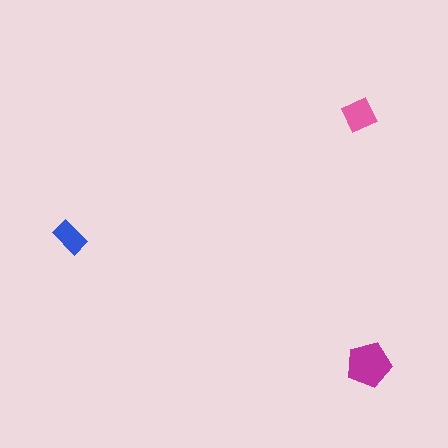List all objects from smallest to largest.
The blue rectangle, the pink diamond, the magenta pentagon.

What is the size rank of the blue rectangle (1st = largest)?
3rd.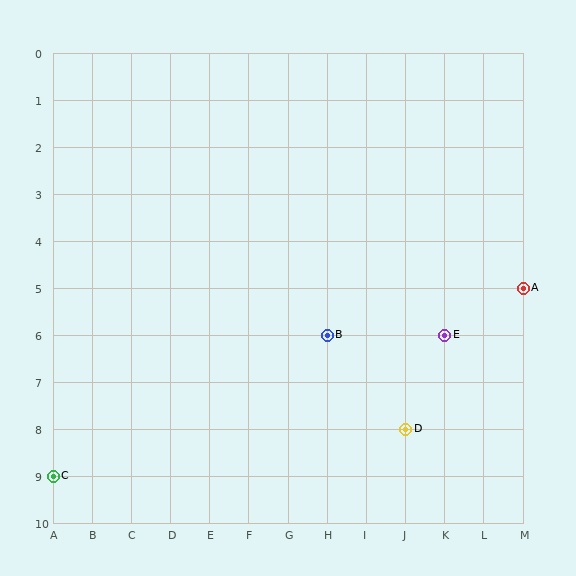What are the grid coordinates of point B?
Point B is at grid coordinates (H, 6).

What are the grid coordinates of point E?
Point E is at grid coordinates (K, 6).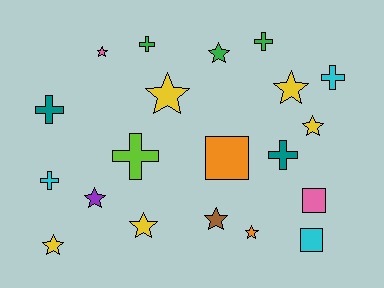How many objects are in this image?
There are 20 objects.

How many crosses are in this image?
There are 7 crosses.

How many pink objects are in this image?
There are 2 pink objects.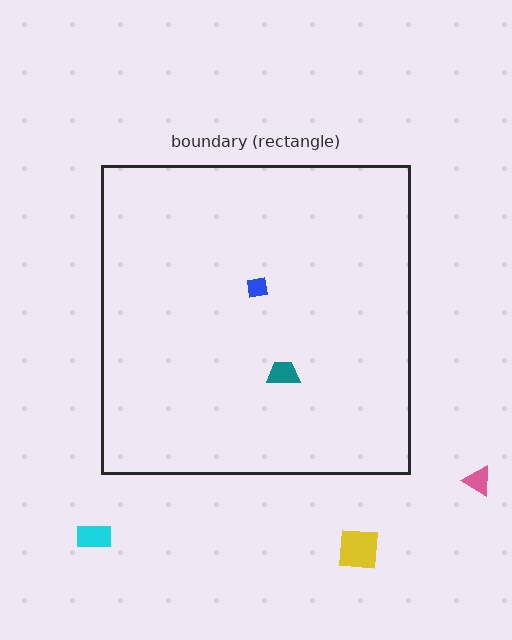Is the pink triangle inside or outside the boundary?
Outside.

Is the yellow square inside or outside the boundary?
Outside.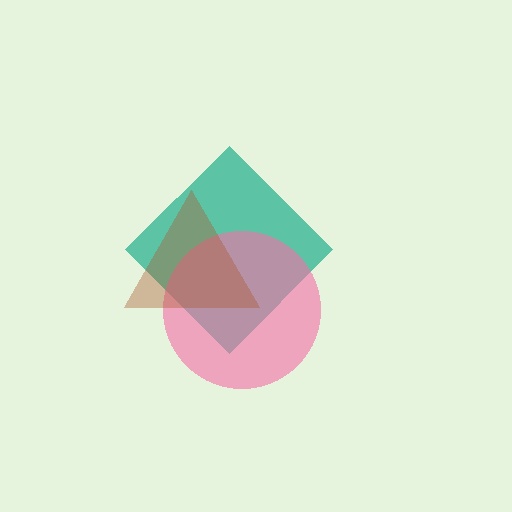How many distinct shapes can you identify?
There are 3 distinct shapes: a teal diamond, a pink circle, a brown triangle.